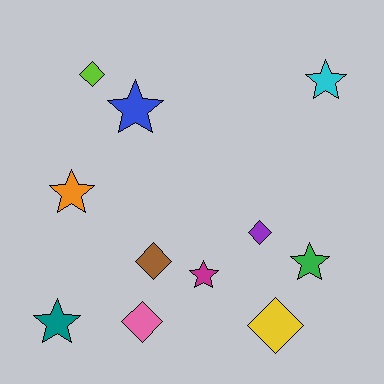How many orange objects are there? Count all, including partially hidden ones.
There is 1 orange object.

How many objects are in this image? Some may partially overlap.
There are 11 objects.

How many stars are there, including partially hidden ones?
There are 6 stars.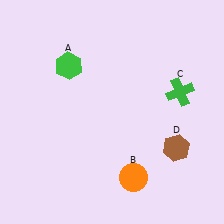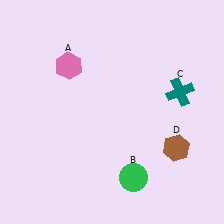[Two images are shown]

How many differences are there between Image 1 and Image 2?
There are 3 differences between the two images.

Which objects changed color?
A changed from green to pink. B changed from orange to green. C changed from green to teal.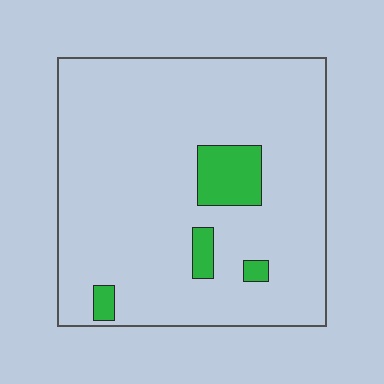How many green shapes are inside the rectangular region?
4.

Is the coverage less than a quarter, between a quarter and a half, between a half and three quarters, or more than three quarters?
Less than a quarter.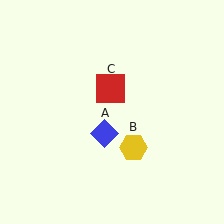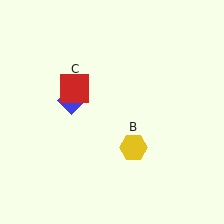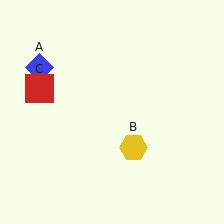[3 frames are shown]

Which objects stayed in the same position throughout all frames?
Yellow hexagon (object B) remained stationary.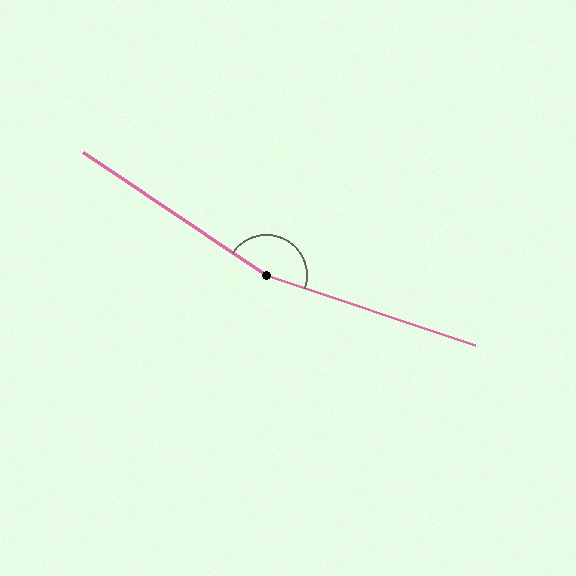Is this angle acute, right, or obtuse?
It is obtuse.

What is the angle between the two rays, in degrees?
Approximately 165 degrees.